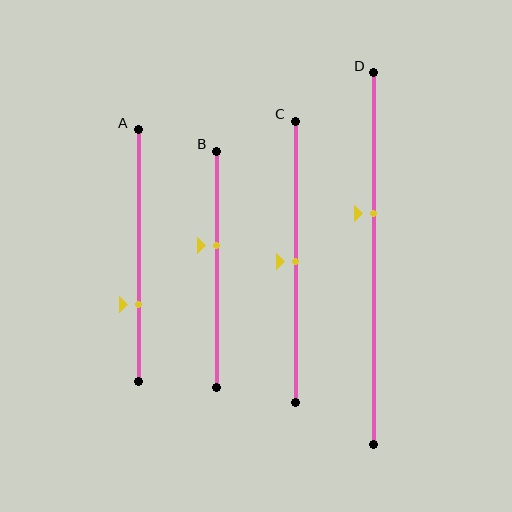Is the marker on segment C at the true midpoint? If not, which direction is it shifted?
Yes, the marker on segment C is at the true midpoint.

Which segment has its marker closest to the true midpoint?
Segment C has its marker closest to the true midpoint.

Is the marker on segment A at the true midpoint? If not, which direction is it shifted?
No, the marker on segment A is shifted downward by about 19% of the segment length.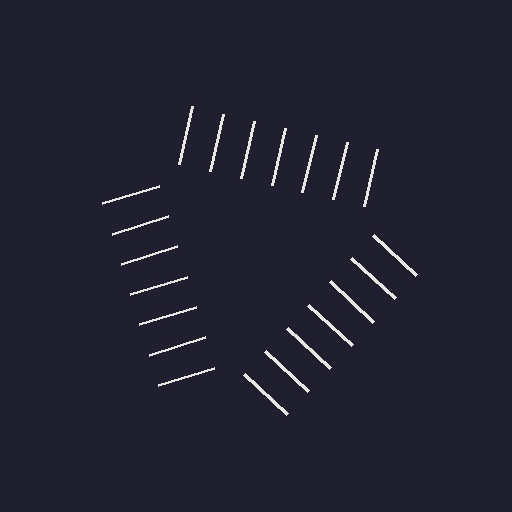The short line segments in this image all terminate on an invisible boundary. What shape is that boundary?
An illusory triangle — the line segments terminate on its edges but no continuous stroke is drawn.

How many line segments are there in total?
21 — 7 along each of the 3 edges.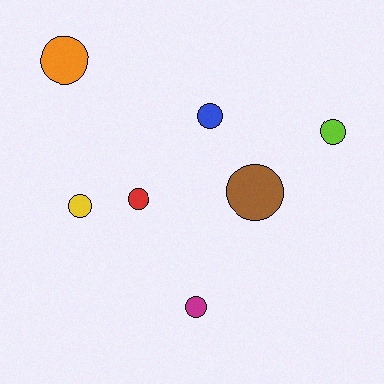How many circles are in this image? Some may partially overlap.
There are 7 circles.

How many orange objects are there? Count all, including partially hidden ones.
There is 1 orange object.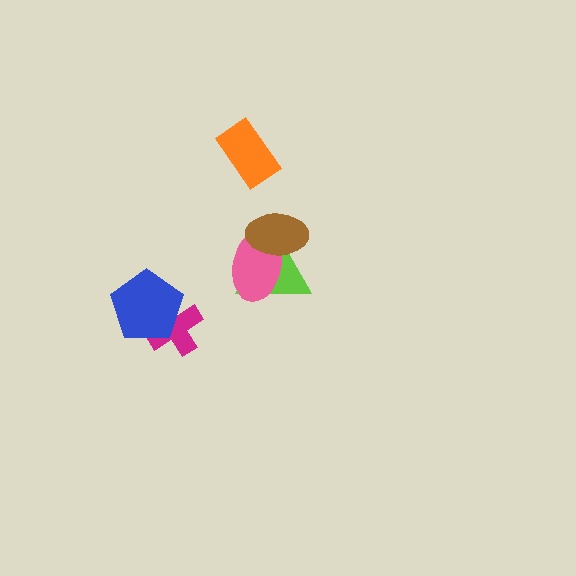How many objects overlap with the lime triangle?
2 objects overlap with the lime triangle.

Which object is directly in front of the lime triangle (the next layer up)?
The pink ellipse is directly in front of the lime triangle.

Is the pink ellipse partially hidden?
Yes, it is partially covered by another shape.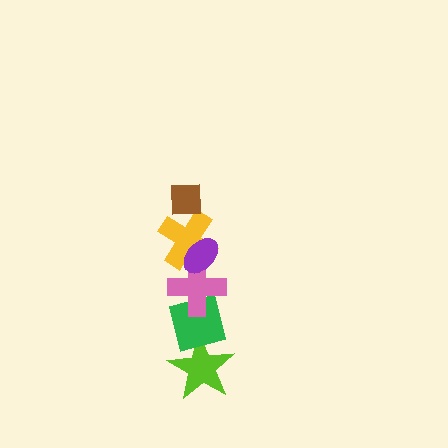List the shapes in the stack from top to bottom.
From top to bottom: the brown square, the purple ellipse, the yellow cross, the pink cross, the green square, the lime star.